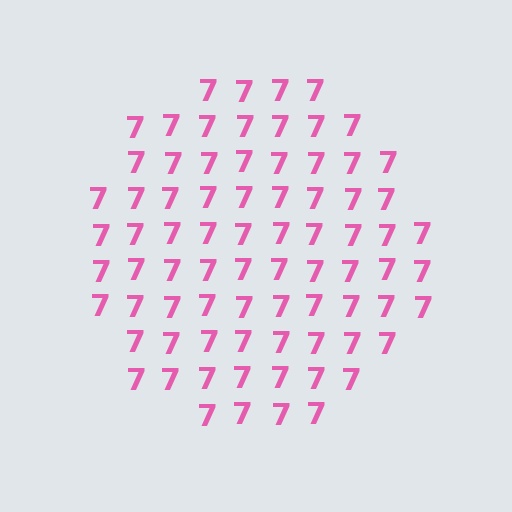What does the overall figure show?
The overall figure shows a circle.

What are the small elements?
The small elements are digit 7's.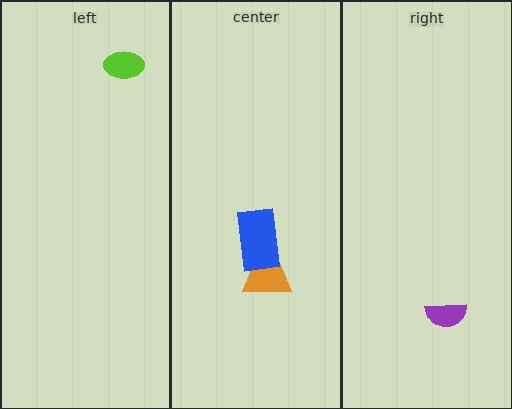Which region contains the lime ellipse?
The left region.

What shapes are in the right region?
The purple semicircle.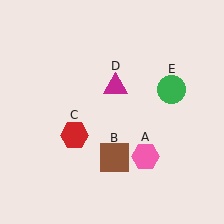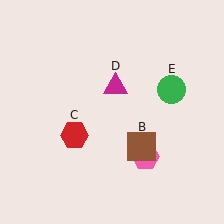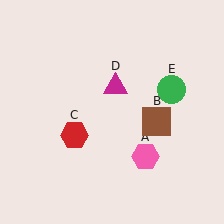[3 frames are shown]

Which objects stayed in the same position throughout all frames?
Pink hexagon (object A) and red hexagon (object C) and magenta triangle (object D) and green circle (object E) remained stationary.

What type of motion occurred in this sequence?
The brown square (object B) rotated counterclockwise around the center of the scene.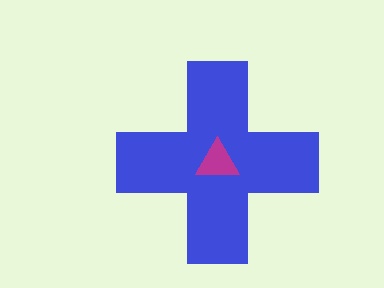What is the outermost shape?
The blue cross.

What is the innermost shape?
The magenta triangle.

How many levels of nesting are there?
2.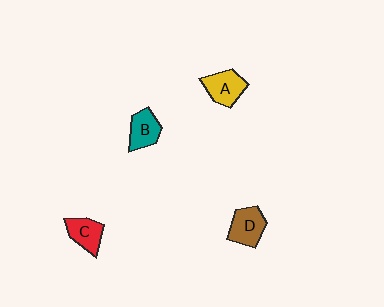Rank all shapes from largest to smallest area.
From largest to smallest: D (brown), A (yellow), B (teal), C (red).